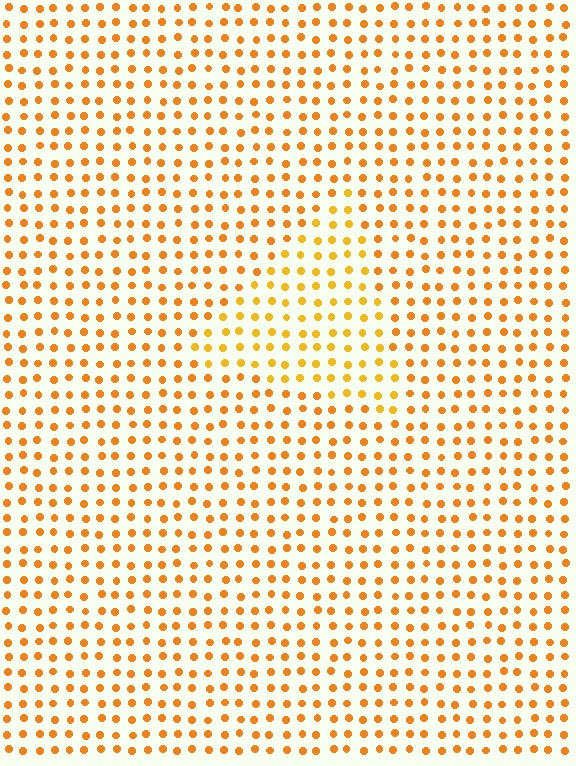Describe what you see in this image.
The image is filled with small orange elements in a uniform arrangement. A triangle-shaped region is visible where the elements are tinted to a slightly different hue, forming a subtle color boundary.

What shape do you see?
I see a triangle.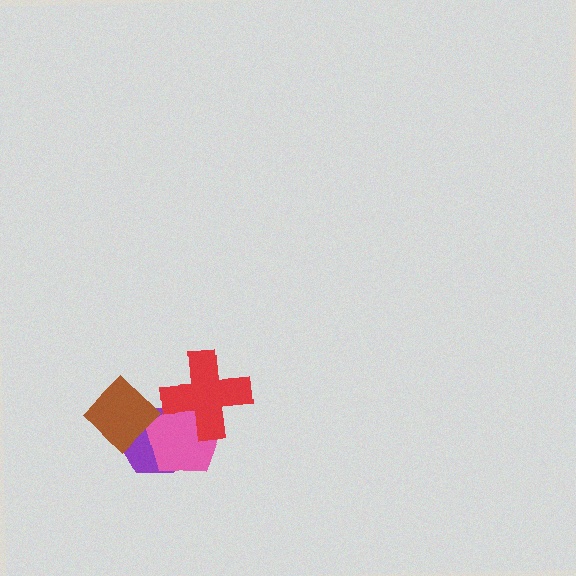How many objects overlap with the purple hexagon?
3 objects overlap with the purple hexagon.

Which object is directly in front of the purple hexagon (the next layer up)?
The pink pentagon is directly in front of the purple hexagon.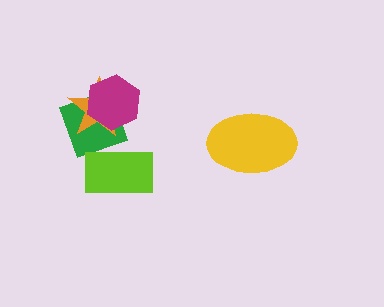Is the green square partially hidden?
Yes, it is partially covered by another shape.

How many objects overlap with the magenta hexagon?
2 objects overlap with the magenta hexagon.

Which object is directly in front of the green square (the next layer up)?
The orange star is directly in front of the green square.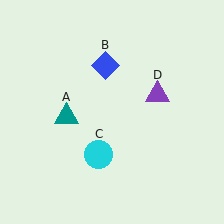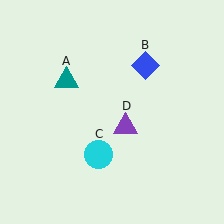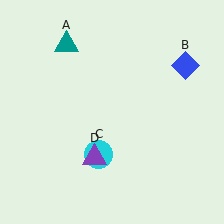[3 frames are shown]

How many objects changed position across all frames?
3 objects changed position: teal triangle (object A), blue diamond (object B), purple triangle (object D).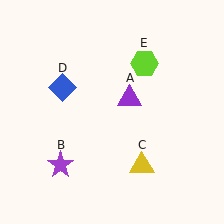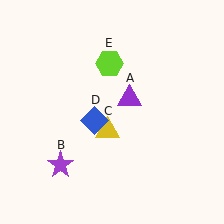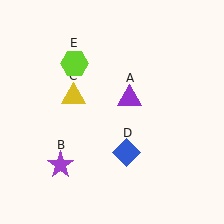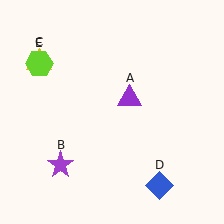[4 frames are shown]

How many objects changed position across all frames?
3 objects changed position: yellow triangle (object C), blue diamond (object D), lime hexagon (object E).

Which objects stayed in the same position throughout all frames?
Purple triangle (object A) and purple star (object B) remained stationary.